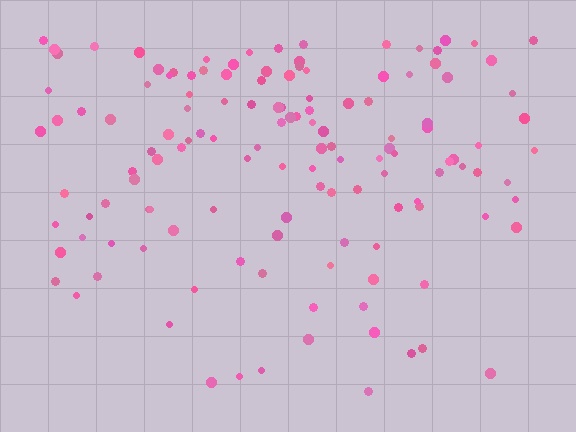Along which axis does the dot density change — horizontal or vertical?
Vertical.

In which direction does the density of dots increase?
From bottom to top, with the top side densest.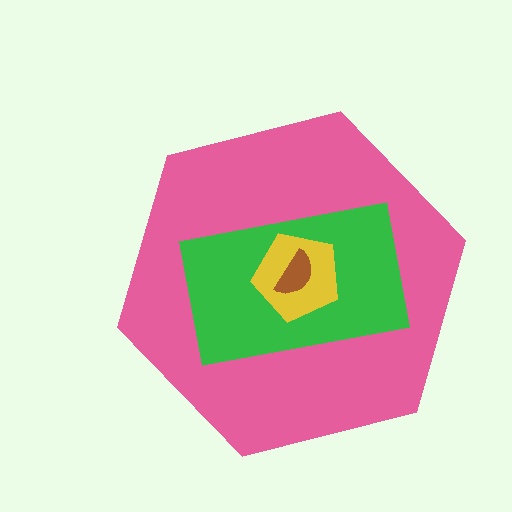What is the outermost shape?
The pink hexagon.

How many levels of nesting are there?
4.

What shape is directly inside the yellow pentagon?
The brown semicircle.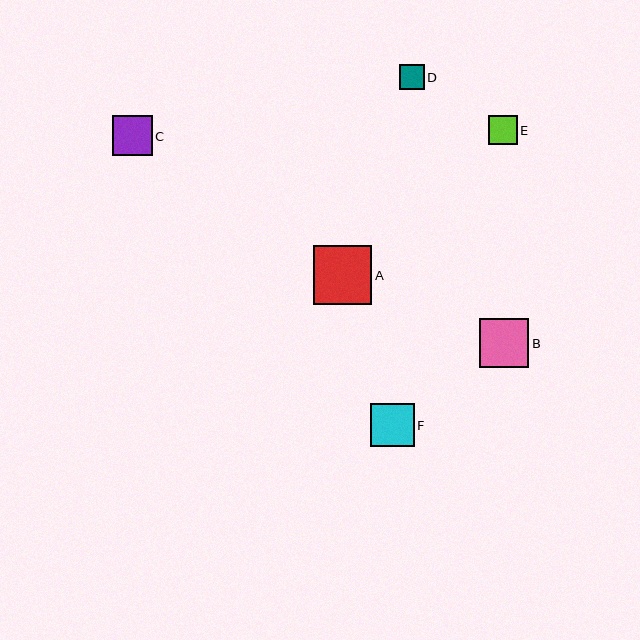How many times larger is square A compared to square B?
Square A is approximately 1.2 times the size of square B.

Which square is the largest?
Square A is the largest with a size of approximately 58 pixels.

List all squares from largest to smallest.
From largest to smallest: A, B, F, C, E, D.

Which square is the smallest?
Square D is the smallest with a size of approximately 25 pixels.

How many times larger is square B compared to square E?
Square B is approximately 1.7 times the size of square E.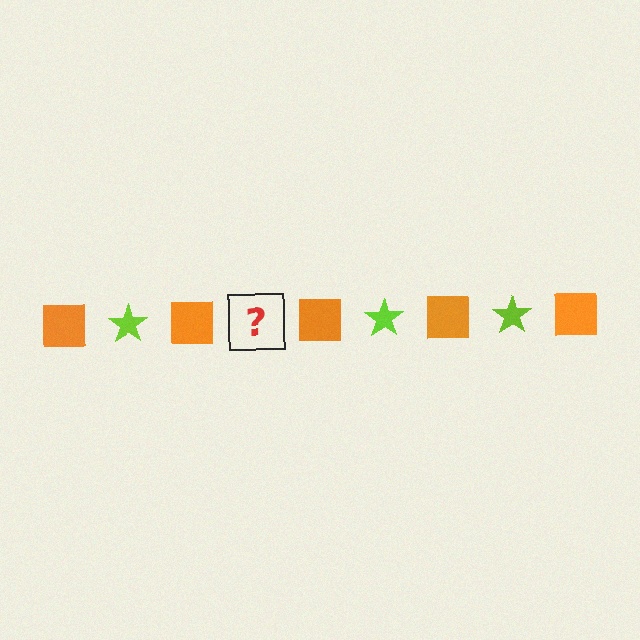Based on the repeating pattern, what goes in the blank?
The blank should be a lime star.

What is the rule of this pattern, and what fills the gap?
The rule is that the pattern alternates between orange square and lime star. The gap should be filled with a lime star.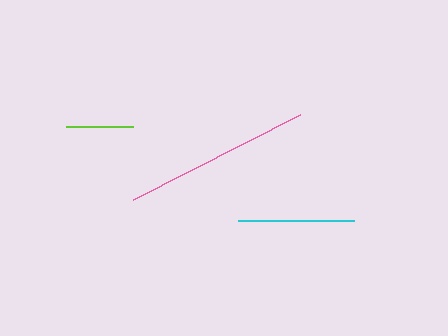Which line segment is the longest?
The pink line is the longest at approximately 187 pixels.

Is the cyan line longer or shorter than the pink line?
The pink line is longer than the cyan line.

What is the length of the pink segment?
The pink segment is approximately 187 pixels long.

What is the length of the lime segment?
The lime segment is approximately 67 pixels long.